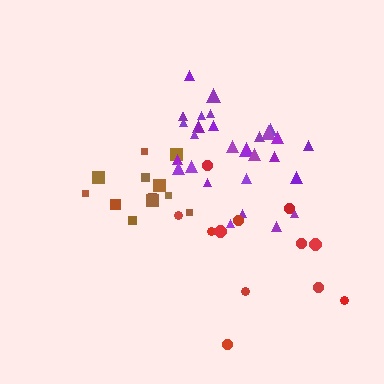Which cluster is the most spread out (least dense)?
Red.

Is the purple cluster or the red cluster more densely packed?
Purple.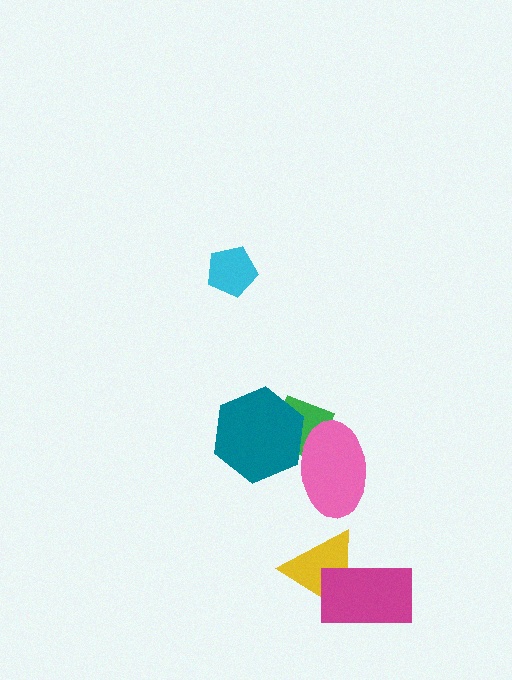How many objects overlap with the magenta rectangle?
1 object overlaps with the magenta rectangle.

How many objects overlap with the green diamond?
2 objects overlap with the green diamond.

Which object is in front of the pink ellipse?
The teal hexagon is in front of the pink ellipse.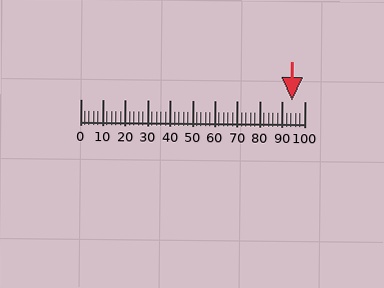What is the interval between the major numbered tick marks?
The major tick marks are spaced 10 units apart.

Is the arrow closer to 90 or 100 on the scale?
The arrow is closer to 90.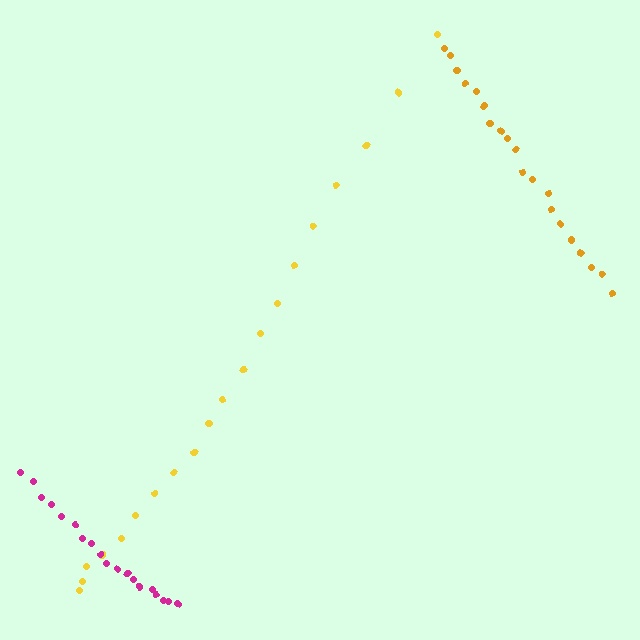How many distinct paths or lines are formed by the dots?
There are 3 distinct paths.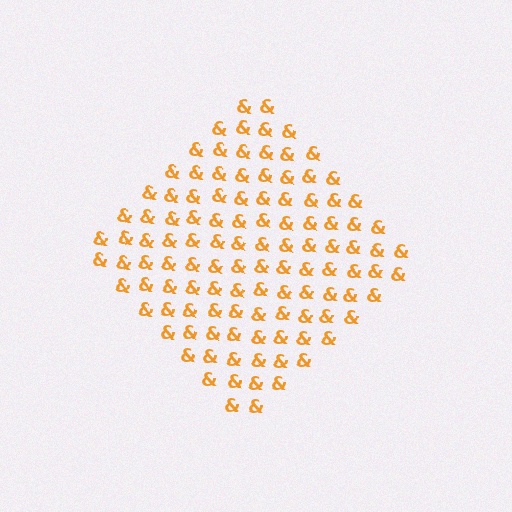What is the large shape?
The large shape is a diamond.